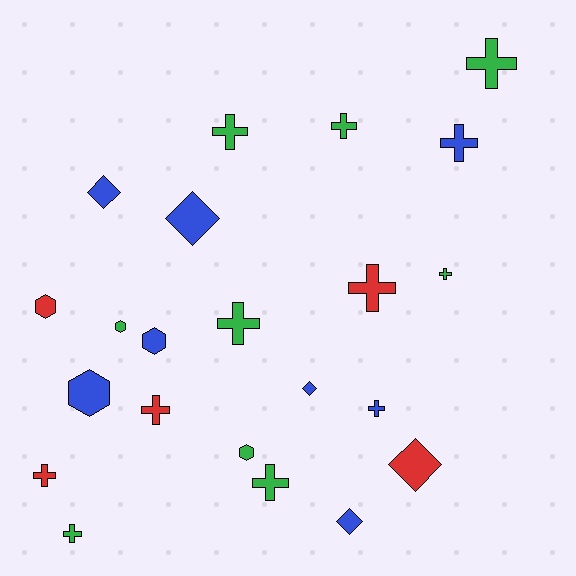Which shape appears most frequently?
Cross, with 12 objects.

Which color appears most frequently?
Green, with 9 objects.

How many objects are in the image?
There are 22 objects.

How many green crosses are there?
There are 7 green crosses.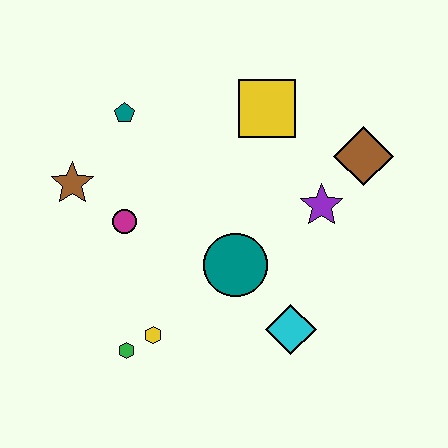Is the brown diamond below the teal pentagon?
Yes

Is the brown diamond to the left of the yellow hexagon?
No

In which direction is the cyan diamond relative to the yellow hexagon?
The cyan diamond is to the right of the yellow hexagon.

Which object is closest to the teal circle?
The cyan diamond is closest to the teal circle.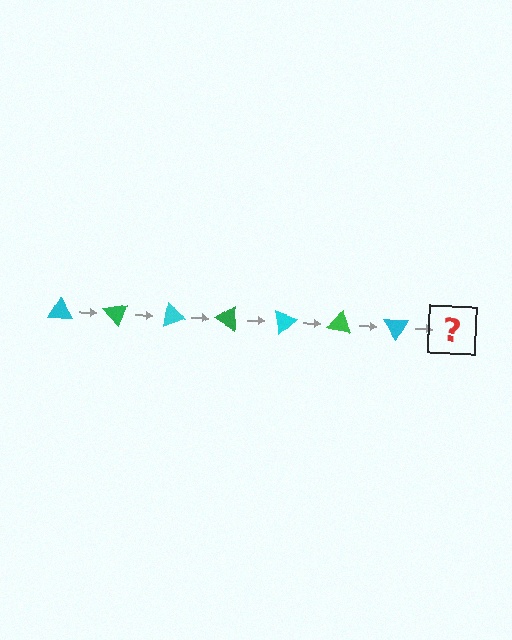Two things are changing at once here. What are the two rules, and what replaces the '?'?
The two rules are that it rotates 50 degrees each step and the color cycles through cyan and green. The '?' should be a green triangle, rotated 350 degrees from the start.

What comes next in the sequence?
The next element should be a green triangle, rotated 350 degrees from the start.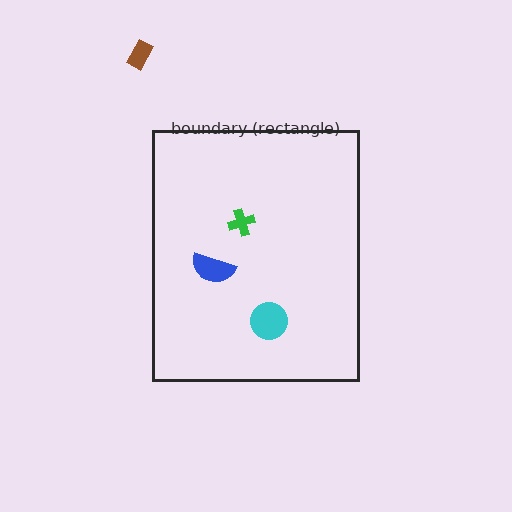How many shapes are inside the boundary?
3 inside, 1 outside.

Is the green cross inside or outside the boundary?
Inside.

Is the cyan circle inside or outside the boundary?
Inside.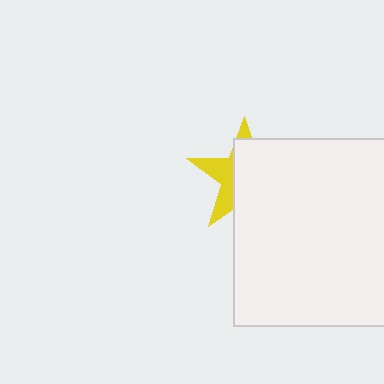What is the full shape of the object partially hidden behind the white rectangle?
The partially hidden object is a yellow star.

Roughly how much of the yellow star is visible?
A small part of it is visible (roughly 36%).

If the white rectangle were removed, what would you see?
You would see the complete yellow star.